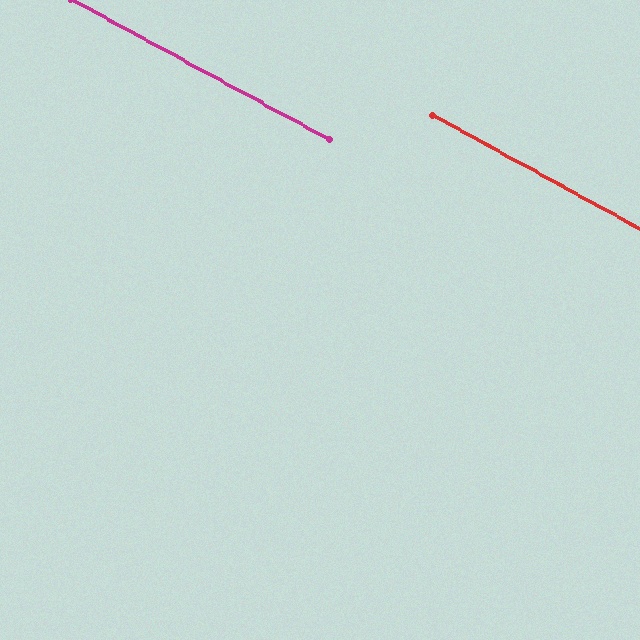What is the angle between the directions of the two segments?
Approximately 0 degrees.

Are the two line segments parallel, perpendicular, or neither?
Parallel — their directions differ by only 0.1°.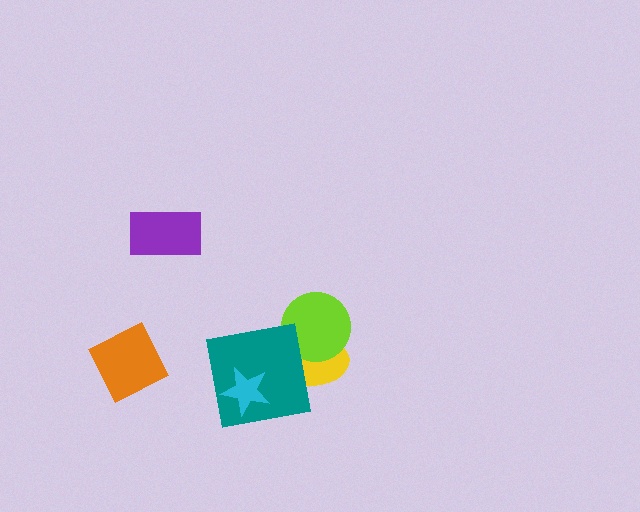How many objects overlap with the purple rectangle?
0 objects overlap with the purple rectangle.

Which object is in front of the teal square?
The cyan star is in front of the teal square.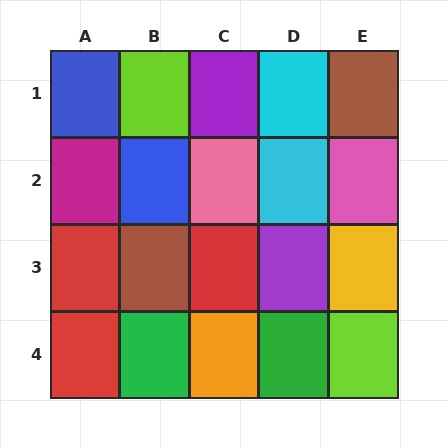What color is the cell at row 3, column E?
Yellow.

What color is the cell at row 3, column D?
Purple.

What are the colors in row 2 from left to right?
Magenta, blue, pink, cyan, pink.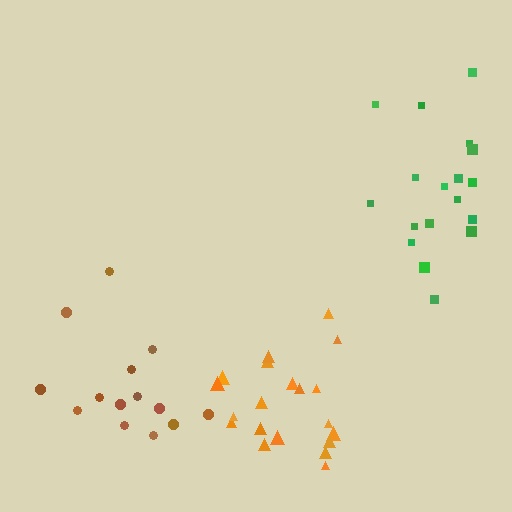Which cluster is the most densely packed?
Orange.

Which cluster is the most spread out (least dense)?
Brown.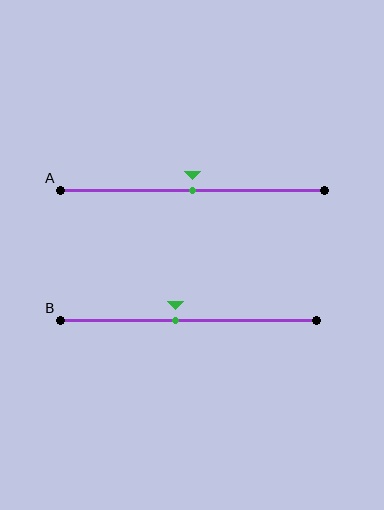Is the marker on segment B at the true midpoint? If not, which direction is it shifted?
No, the marker on segment B is shifted to the left by about 5% of the segment length.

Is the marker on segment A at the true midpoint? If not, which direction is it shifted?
Yes, the marker on segment A is at the true midpoint.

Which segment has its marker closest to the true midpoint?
Segment A has its marker closest to the true midpoint.